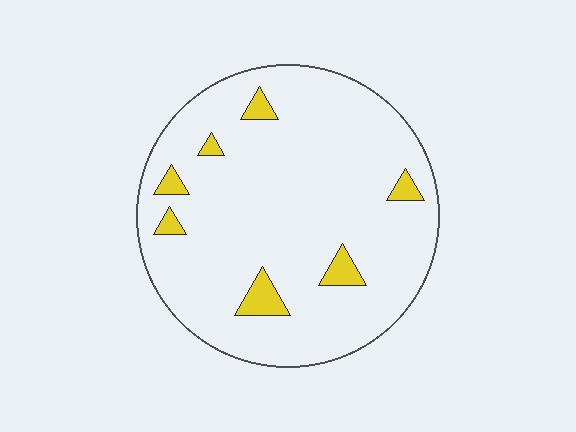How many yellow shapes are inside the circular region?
7.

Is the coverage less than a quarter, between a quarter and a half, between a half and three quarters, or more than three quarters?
Less than a quarter.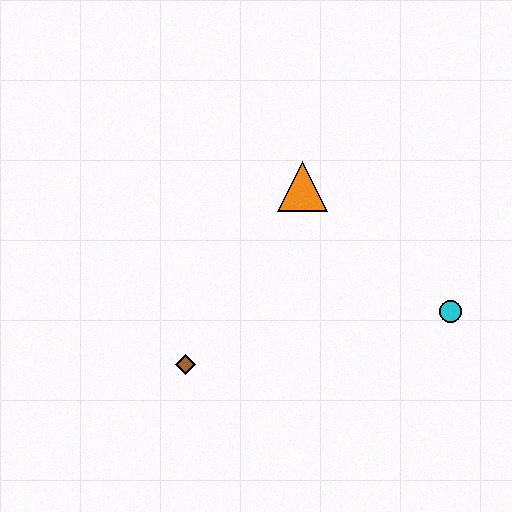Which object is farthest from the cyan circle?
The brown diamond is farthest from the cyan circle.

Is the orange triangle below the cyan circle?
No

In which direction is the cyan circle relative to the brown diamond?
The cyan circle is to the right of the brown diamond.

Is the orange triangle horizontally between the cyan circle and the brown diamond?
Yes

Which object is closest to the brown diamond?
The orange triangle is closest to the brown diamond.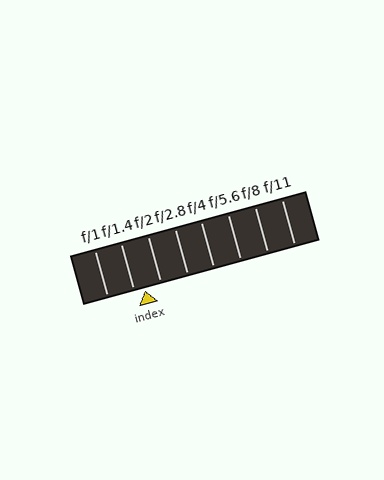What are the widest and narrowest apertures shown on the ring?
The widest aperture shown is f/1 and the narrowest is f/11.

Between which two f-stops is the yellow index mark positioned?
The index mark is between f/1.4 and f/2.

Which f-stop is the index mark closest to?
The index mark is closest to f/1.4.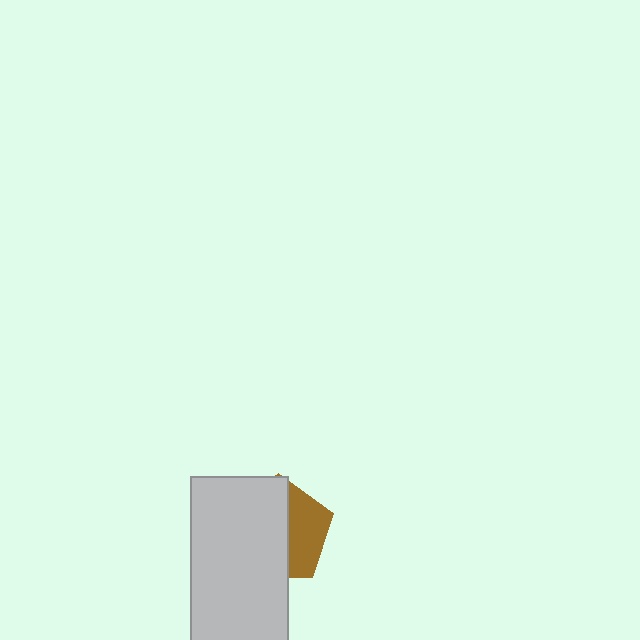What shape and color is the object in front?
The object in front is a light gray rectangle.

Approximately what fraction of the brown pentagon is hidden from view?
Roughly 64% of the brown pentagon is hidden behind the light gray rectangle.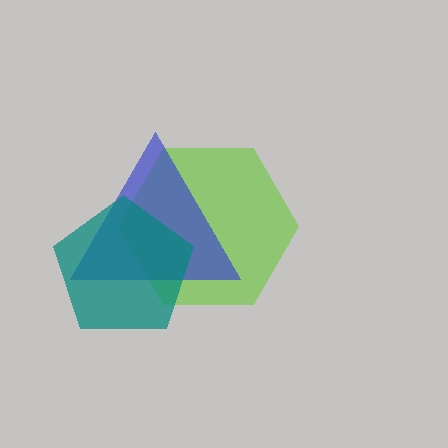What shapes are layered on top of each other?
The layered shapes are: a lime hexagon, a blue triangle, a teal pentagon.